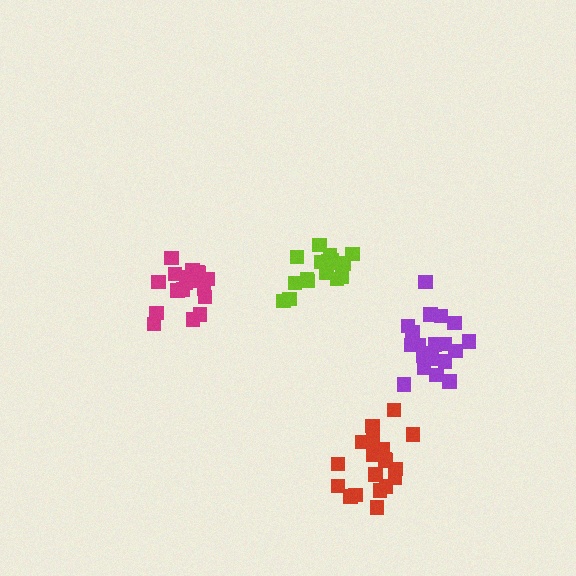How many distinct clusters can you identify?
There are 4 distinct clusters.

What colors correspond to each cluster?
The clusters are colored: lime, magenta, red, purple.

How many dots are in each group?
Group 1: 17 dots, Group 2: 18 dots, Group 3: 19 dots, Group 4: 20 dots (74 total).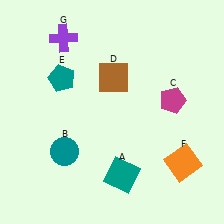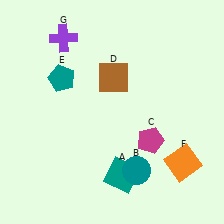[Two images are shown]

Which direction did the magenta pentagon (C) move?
The magenta pentagon (C) moved down.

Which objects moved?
The objects that moved are: the teal circle (B), the magenta pentagon (C).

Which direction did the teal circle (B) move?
The teal circle (B) moved right.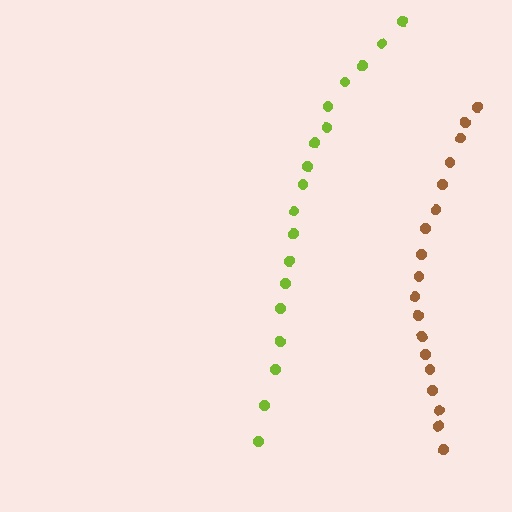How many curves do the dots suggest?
There are 2 distinct paths.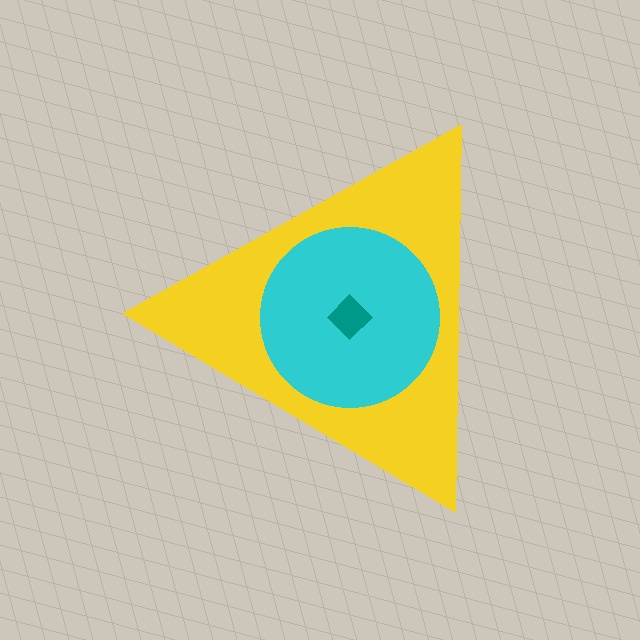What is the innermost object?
The teal diamond.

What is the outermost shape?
The yellow triangle.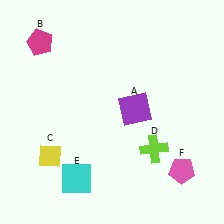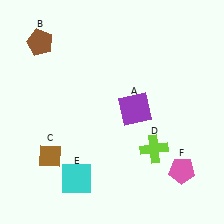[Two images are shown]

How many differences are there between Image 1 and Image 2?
There are 2 differences between the two images.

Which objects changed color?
B changed from magenta to brown. C changed from yellow to brown.